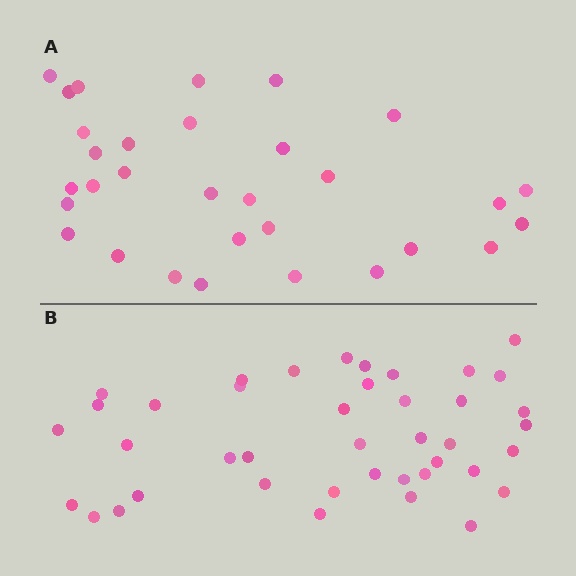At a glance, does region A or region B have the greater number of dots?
Region B (the bottom region) has more dots.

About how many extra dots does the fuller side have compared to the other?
Region B has roughly 10 or so more dots than region A.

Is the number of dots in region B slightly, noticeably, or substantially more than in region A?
Region B has noticeably more, but not dramatically so. The ratio is roughly 1.3 to 1.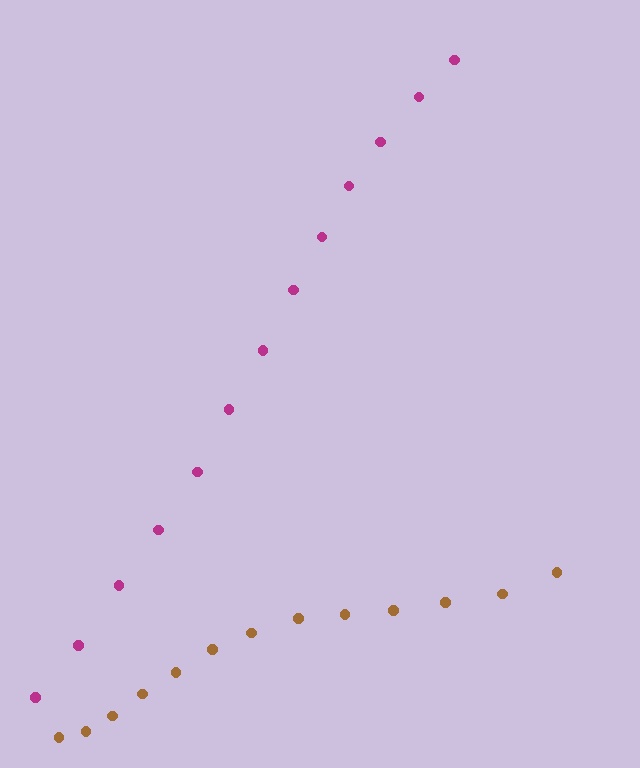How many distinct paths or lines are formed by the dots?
There are 2 distinct paths.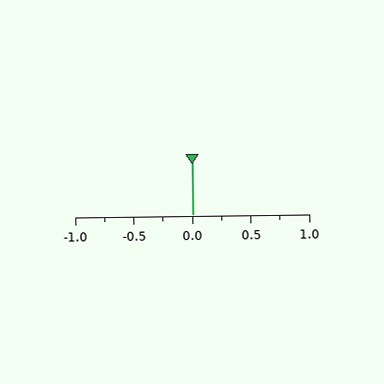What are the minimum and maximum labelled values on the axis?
The axis runs from -1.0 to 1.0.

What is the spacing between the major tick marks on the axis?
The major ticks are spaced 0.5 apart.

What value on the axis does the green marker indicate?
The marker indicates approximately 0.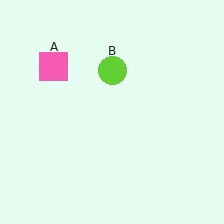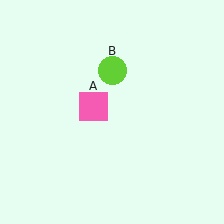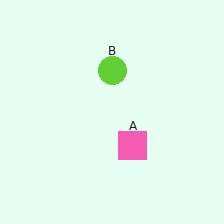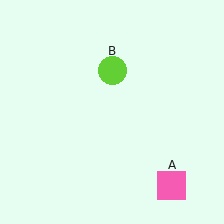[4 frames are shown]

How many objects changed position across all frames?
1 object changed position: pink square (object A).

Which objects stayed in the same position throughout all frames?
Lime circle (object B) remained stationary.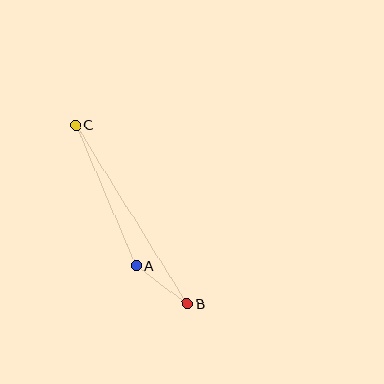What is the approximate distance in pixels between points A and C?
The distance between A and C is approximately 153 pixels.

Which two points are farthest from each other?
Points B and C are farthest from each other.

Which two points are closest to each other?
Points A and B are closest to each other.